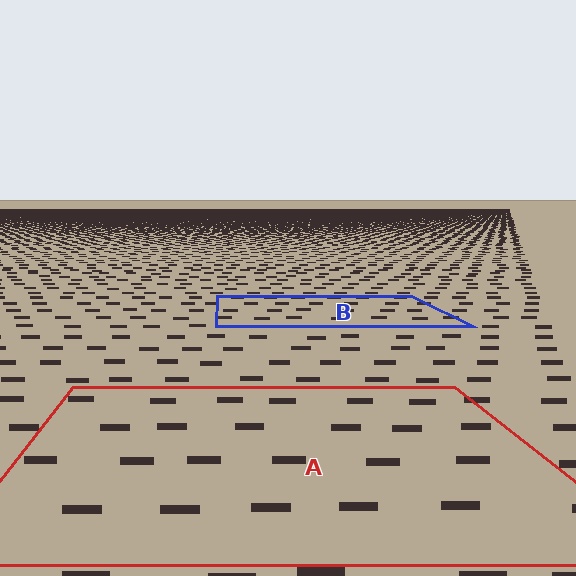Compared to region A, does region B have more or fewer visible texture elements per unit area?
Region B has more texture elements per unit area — they are packed more densely because it is farther away.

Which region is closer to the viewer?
Region A is closer. The texture elements there are larger and more spread out.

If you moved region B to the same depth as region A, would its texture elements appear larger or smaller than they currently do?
They would appear larger. At a closer depth, the same texture elements are projected at a bigger on-screen size.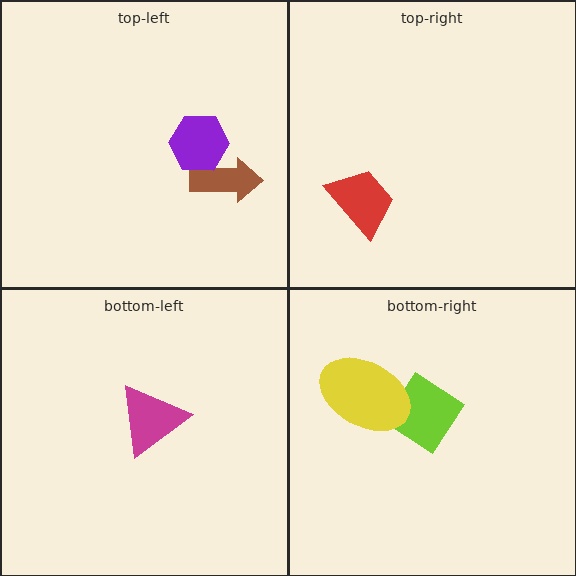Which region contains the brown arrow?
The top-left region.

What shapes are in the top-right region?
The red trapezoid.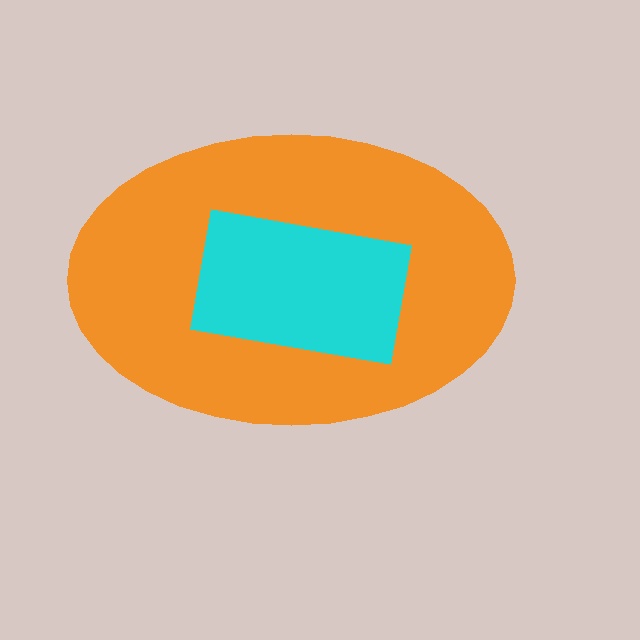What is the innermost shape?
The cyan rectangle.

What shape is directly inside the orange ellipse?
The cyan rectangle.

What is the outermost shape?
The orange ellipse.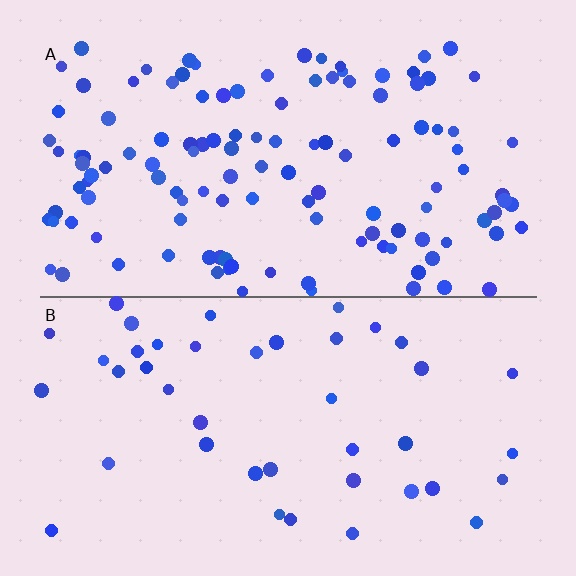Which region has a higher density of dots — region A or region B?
A (the top).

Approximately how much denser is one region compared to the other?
Approximately 2.9× — region A over region B.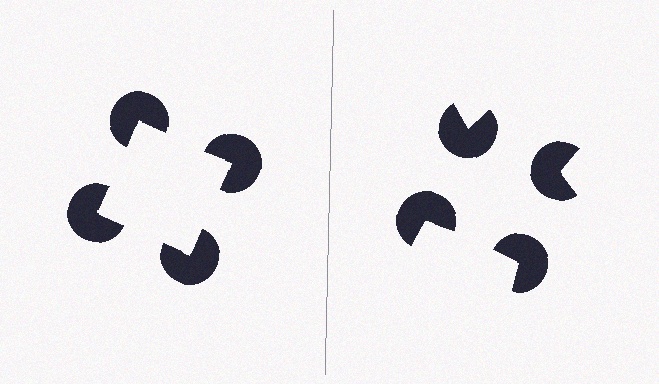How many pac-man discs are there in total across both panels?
8 — 4 on each side.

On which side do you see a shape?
An illusory square appears on the left side. On the right side the wedge cuts are rotated, so no coherent shape forms.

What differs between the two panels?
The pac-man discs are positioned identically on both sides; only the wedge orientations differ. On the left they align to a square; on the right they are misaligned.